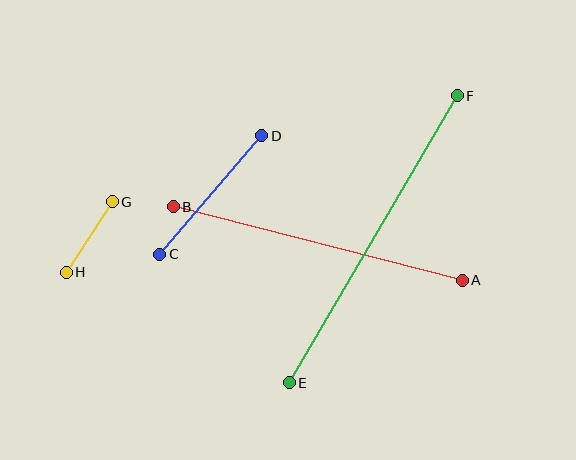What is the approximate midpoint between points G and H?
The midpoint is at approximately (89, 237) pixels.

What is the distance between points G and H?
The distance is approximately 84 pixels.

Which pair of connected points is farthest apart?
Points E and F are farthest apart.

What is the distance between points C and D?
The distance is approximately 157 pixels.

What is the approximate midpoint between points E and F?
The midpoint is at approximately (373, 239) pixels.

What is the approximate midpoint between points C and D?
The midpoint is at approximately (211, 195) pixels.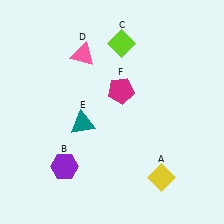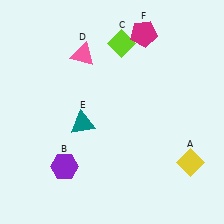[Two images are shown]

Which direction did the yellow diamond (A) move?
The yellow diamond (A) moved right.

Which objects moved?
The objects that moved are: the yellow diamond (A), the magenta pentagon (F).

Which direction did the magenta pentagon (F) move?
The magenta pentagon (F) moved up.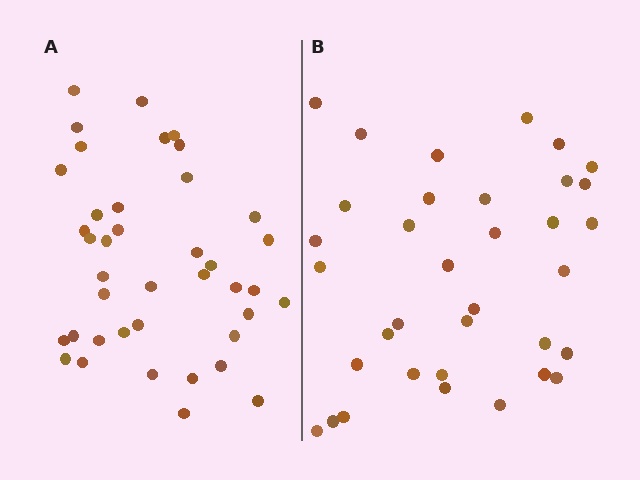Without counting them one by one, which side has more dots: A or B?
Region A (the left region) has more dots.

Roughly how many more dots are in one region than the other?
Region A has about 5 more dots than region B.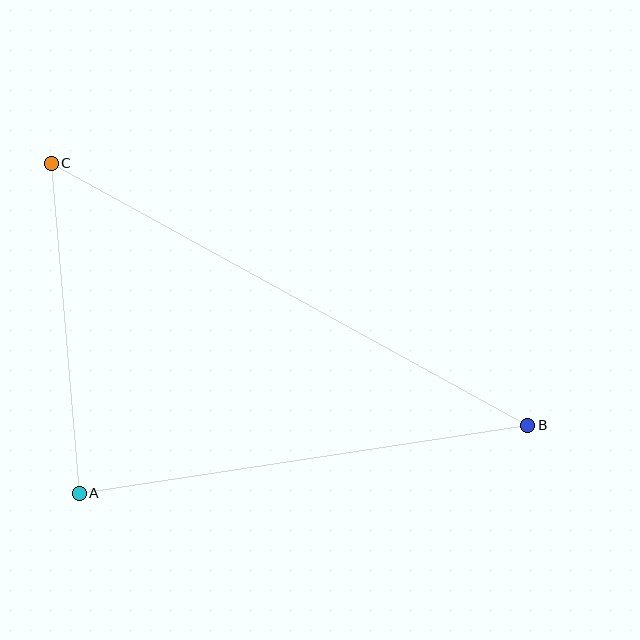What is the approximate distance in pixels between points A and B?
The distance between A and B is approximately 454 pixels.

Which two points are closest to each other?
Points A and C are closest to each other.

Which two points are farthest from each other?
Points B and C are farthest from each other.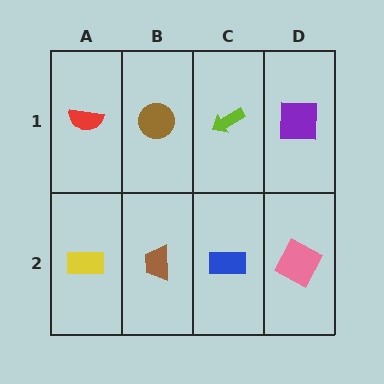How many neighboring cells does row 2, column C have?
3.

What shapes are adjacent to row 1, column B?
A brown trapezoid (row 2, column B), a red semicircle (row 1, column A), a lime arrow (row 1, column C).